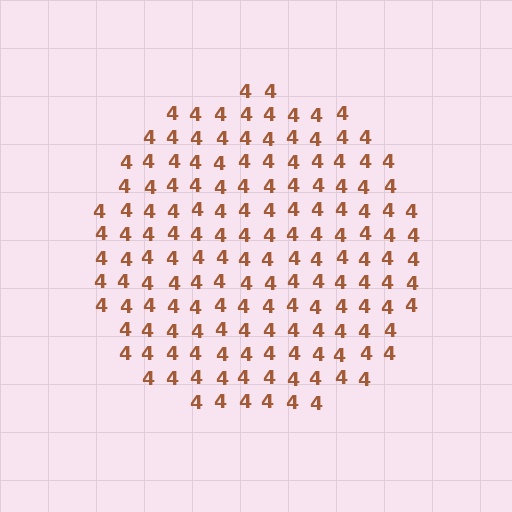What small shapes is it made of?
It is made of small digit 4's.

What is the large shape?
The large shape is a circle.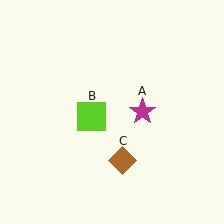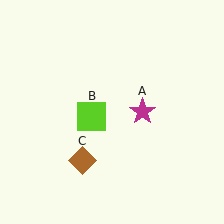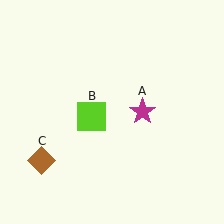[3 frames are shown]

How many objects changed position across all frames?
1 object changed position: brown diamond (object C).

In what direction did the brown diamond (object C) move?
The brown diamond (object C) moved left.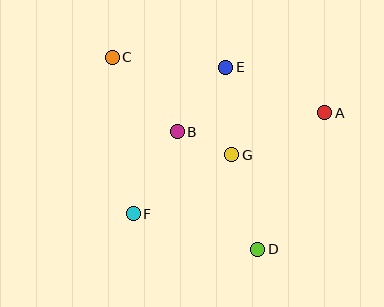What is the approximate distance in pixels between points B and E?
The distance between B and E is approximately 81 pixels.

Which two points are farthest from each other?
Points C and D are farthest from each other.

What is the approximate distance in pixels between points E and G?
The distance between E and G is approximately 88 pixels.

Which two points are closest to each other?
Points B and G are closest to each other.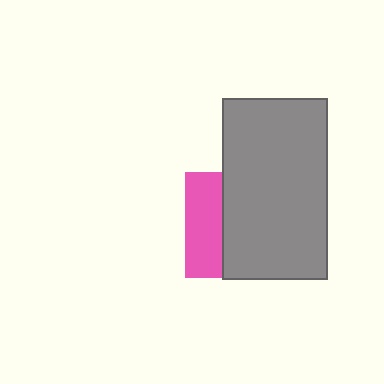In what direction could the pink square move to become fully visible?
The pink square could move left. That would shift it out from behind the gray rectangle entirely.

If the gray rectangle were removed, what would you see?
You would see the complete pink square.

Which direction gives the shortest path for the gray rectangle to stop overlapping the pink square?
Moving right gives the shortest separation.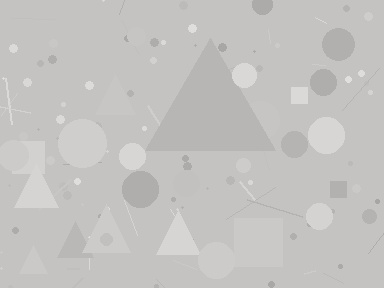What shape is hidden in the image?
A triangle is hidden in the image.